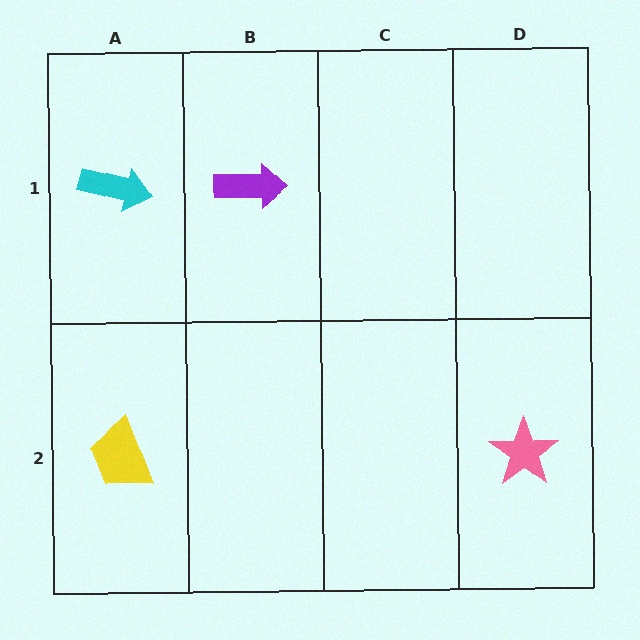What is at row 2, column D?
A pink star.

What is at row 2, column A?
A yellow trapezoid.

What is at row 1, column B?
A purple arrow.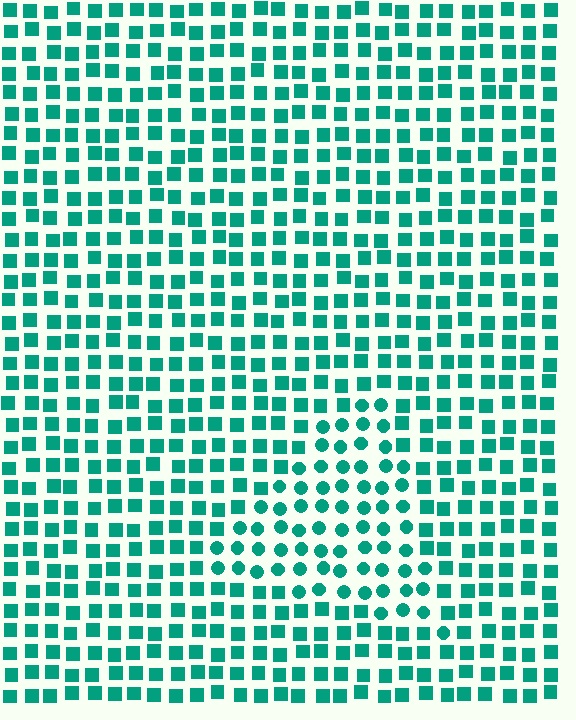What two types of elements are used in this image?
The image uses circles inside the triangle region and squares outside it.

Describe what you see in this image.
The image is filled with small teal elements arranged in a uniform grid. A triangle-shaped region contains circles, while the surrounding area contains squares. The boundary is defined purely by the change in element shape.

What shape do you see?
I see a triangle.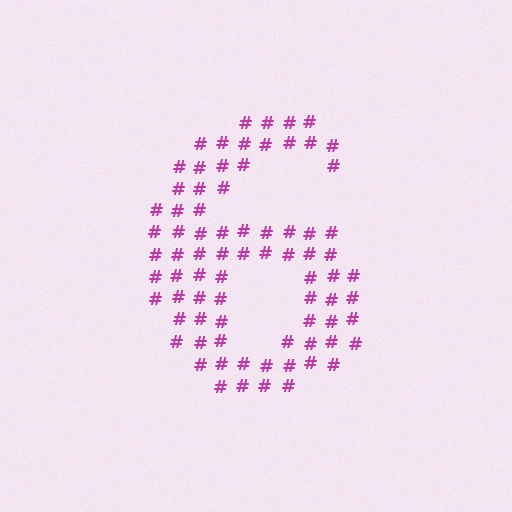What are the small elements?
The small elements are hash symbols.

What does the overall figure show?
The overall figure shows the digit 6.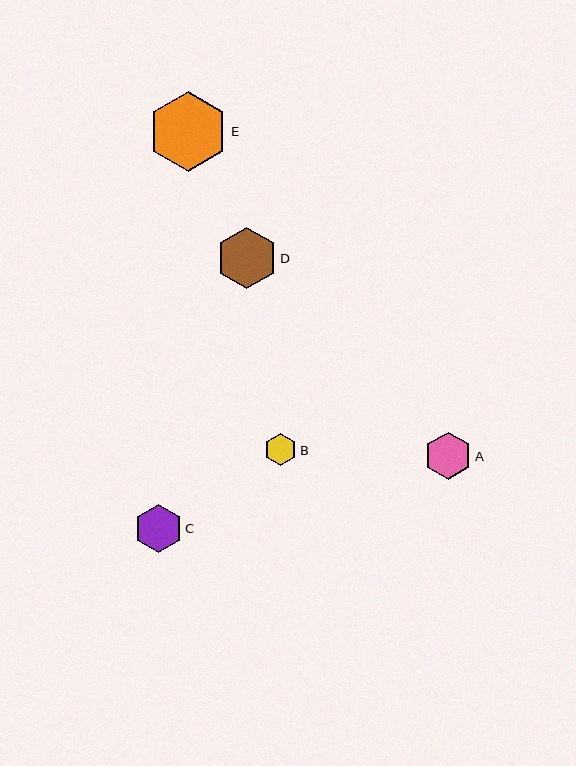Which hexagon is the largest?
Hexagon E is the largest with a size of approximately 80 pixels.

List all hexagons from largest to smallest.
From largest to smallest: E, D, A, C, B.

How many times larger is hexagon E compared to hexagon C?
Hexagon E is approximately 1.7 times the size of hexagon C.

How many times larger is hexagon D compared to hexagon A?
Hexagon D is approximately 1.3 times the size of hexagon A.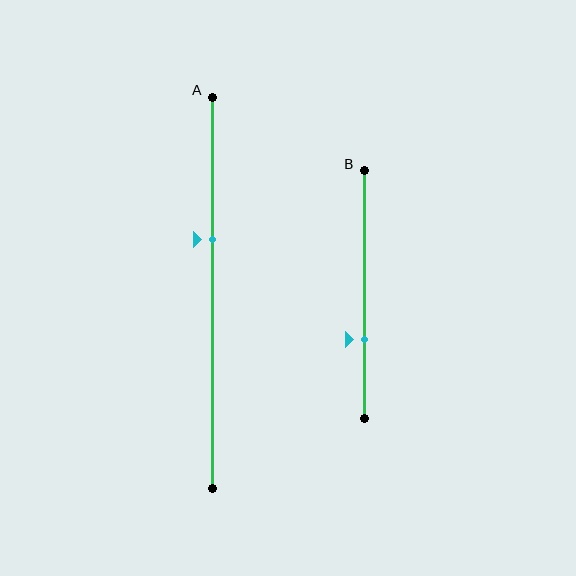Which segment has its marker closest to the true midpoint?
Segment A has its marker closest to the true midpoint.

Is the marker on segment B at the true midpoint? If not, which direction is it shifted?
No, the marker on segment B is shifted downward by about 18% of the segment length.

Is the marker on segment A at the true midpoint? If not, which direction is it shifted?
No, the marker on segment A is shifted upward by about 14% of the segment length.